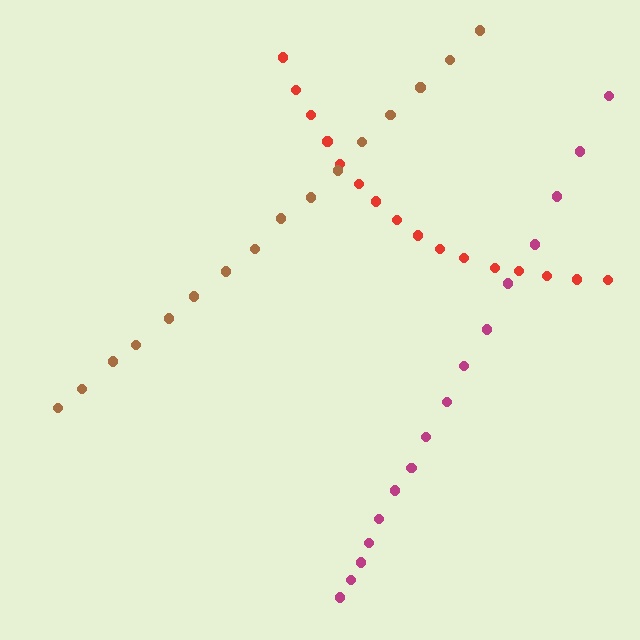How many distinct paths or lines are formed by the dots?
There are 3 distinct paths.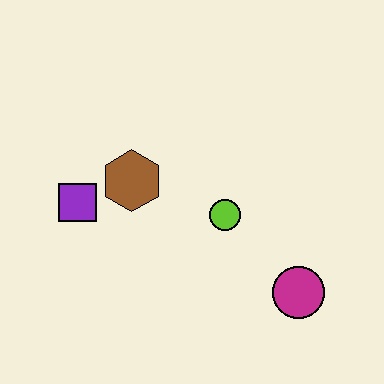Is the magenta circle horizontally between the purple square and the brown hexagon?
No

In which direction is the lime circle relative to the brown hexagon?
The lime circle is to the right of the brown hexagon.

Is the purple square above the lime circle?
Yes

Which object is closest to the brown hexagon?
The purple square is closest to the brown hexagon.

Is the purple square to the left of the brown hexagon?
Yes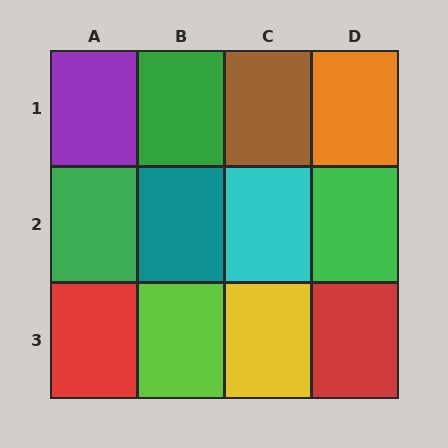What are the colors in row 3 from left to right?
Red, lime, yellow, red.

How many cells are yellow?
1 cell is yellow.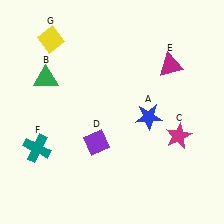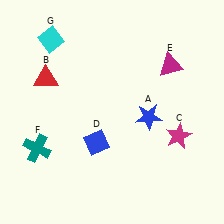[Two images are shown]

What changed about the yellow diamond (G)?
In Image 1, G is yellow. In Image 2, it changed to cyan.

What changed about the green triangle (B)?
In Image 1, B is green. In Image 2, it changed to red.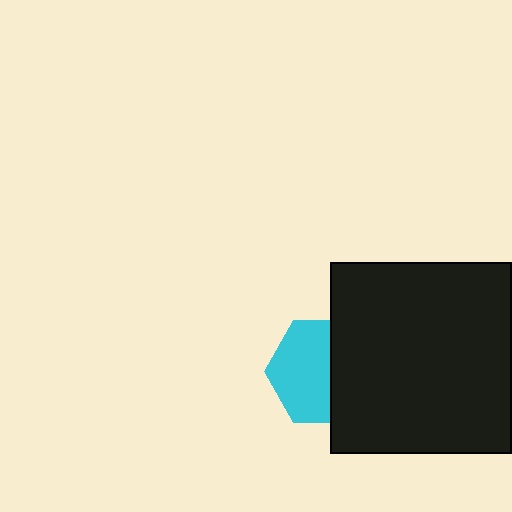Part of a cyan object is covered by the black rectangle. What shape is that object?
It is a hexagon.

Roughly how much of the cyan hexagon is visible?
About half of it is visible (roughly 57%).